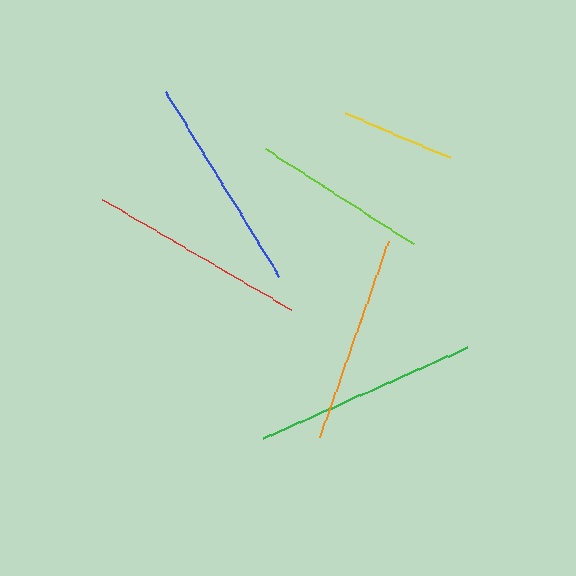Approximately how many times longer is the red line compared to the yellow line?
The red line is approximately 1.9 times the length of the yellow line.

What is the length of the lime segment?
The lime segment is approximately 177 pixels long.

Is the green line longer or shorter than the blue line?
The green line is longer than the blue line.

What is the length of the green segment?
The green segment is approximately 224 pixels long.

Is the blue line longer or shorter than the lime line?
The blue line is longer than the lime line.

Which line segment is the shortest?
The yellow line is the shortest at approximately 114 pixels.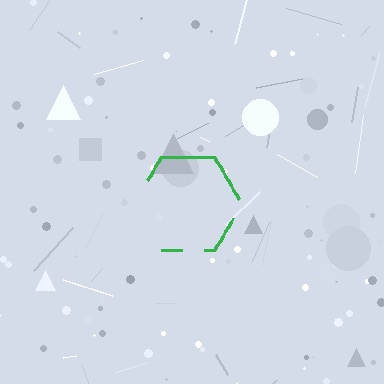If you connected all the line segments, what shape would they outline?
They would outline a hexagon.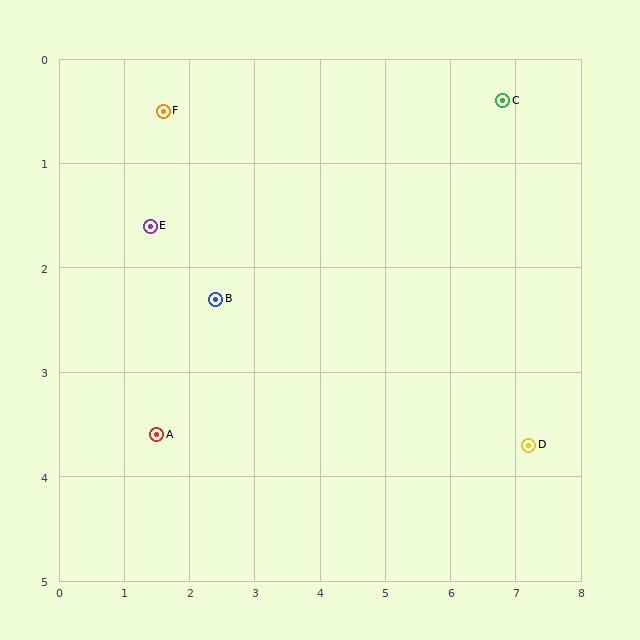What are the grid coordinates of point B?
Point B is at approximately (2.4, 2.3).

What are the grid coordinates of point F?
Point F is at approximately (1.6, 0.5).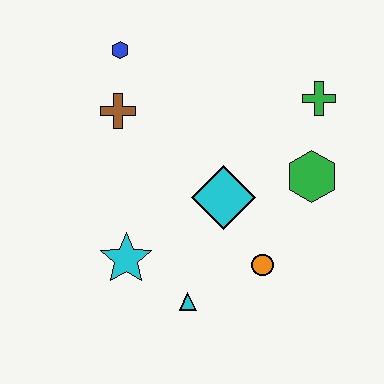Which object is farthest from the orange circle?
The blue hexagon is farthest from the orange circle.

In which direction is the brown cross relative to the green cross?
The brown cross is to the left of the green cross.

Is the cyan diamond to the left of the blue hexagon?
No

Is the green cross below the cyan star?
No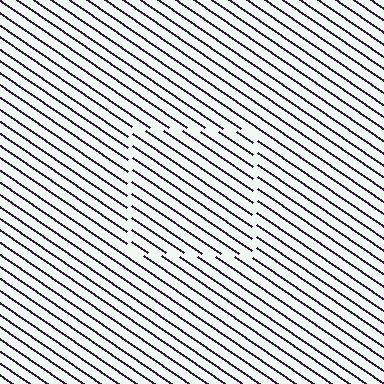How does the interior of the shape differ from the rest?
The interior of the shape contains the same grating, shifted by half a period — the contour is defined by the phase discontinuity where line-ends from the inner and outer gratings abut.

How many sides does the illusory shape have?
4 sides — the line-ends trace a square.